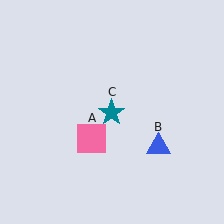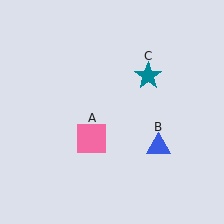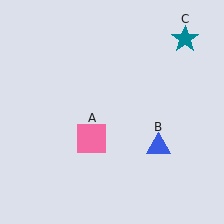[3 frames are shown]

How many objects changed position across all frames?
1 object changed position: teal star (object C).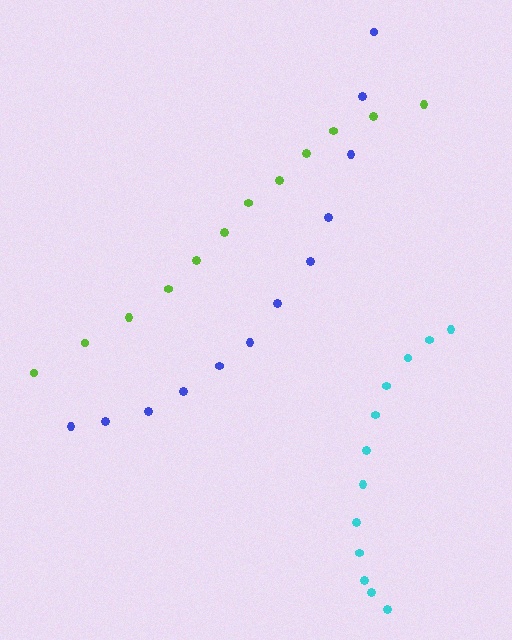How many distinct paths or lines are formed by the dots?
There are 3 distinct paths.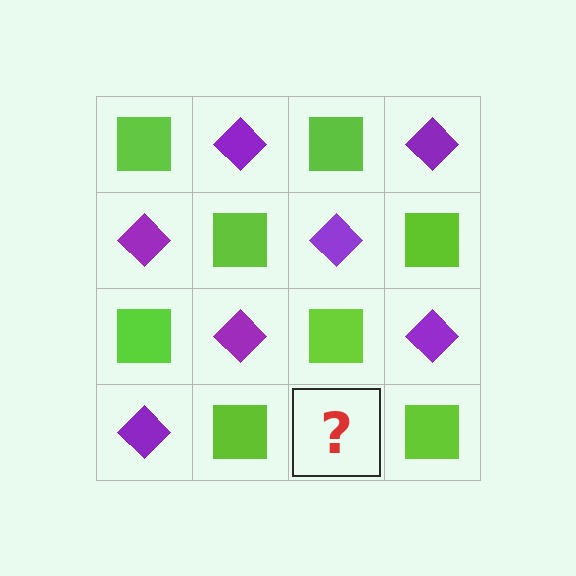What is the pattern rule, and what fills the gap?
The rule is that it alternates lime square and purple diamond in a checkerboard pattern. The gap should be filled with a purple diamond.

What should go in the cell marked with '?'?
The missing cell should contain a purple diamond.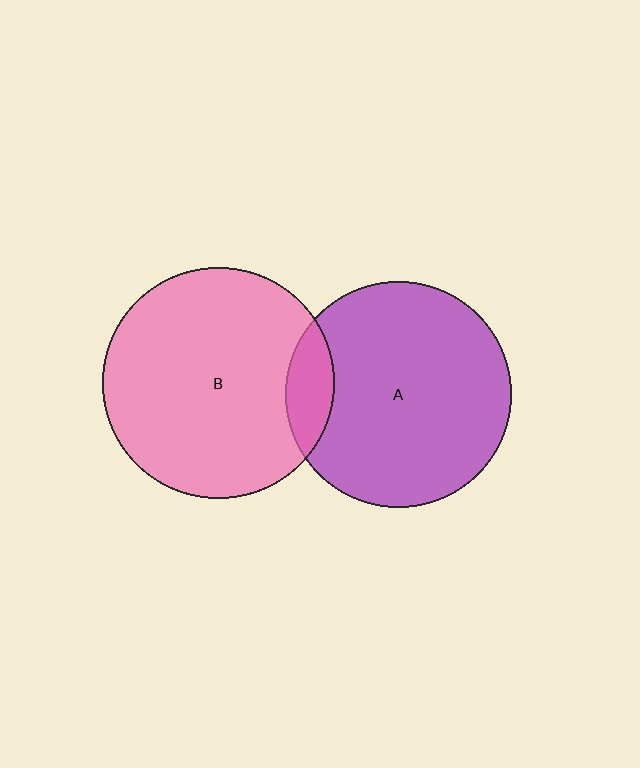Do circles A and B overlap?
Yes.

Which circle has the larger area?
Circle B (pink).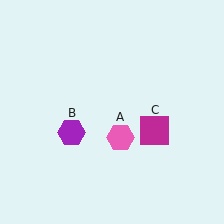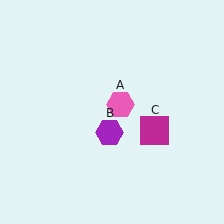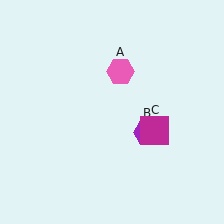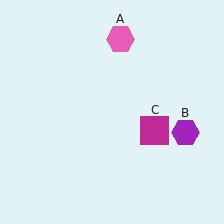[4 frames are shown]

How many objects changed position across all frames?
2 objects changed position: pink hexagon (object A), purple hexagon (object B).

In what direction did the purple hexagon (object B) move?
The purple hexagon (object B) moved right.